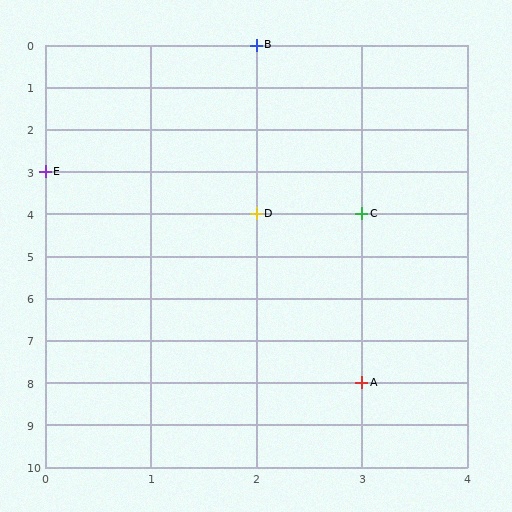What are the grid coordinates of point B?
Point B is at grid coordinates (2, 0).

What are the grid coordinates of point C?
Point C is at grid coordinates (3, 4).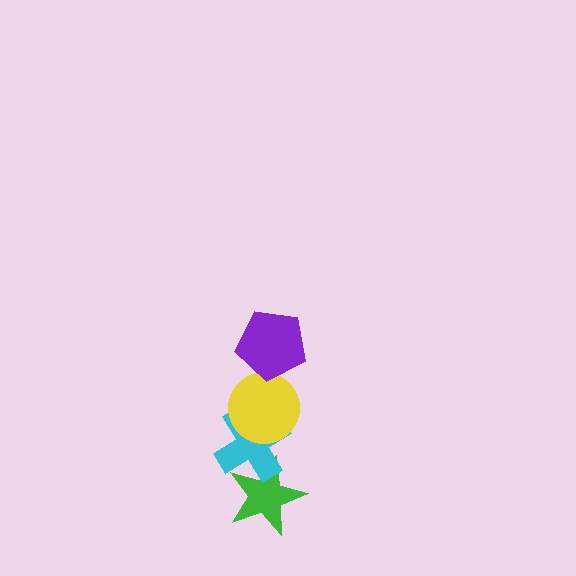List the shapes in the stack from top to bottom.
From top to bottom: the purple pentagon, the yellow circle, the cyan cross, the green star.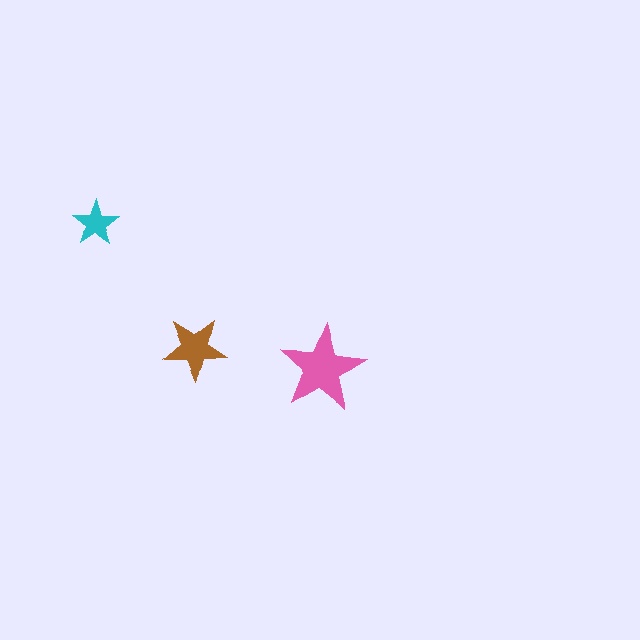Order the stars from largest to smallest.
the pink one, the brown one, the cyan one.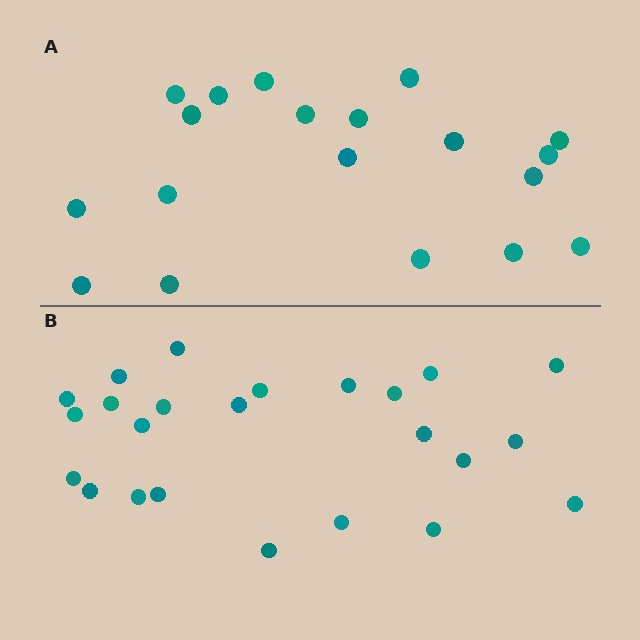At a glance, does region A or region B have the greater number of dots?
Region B (the bottom region) has more dots.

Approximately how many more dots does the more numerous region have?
Region B has about 5 more dots than region A.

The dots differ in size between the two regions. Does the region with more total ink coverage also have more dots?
No. Region A has more total ink coverage because its dots are larger, but region B actually contains more individual dots. Total area can be misleading — the number of items is what matters here.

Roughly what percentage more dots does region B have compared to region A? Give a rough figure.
About 25% more.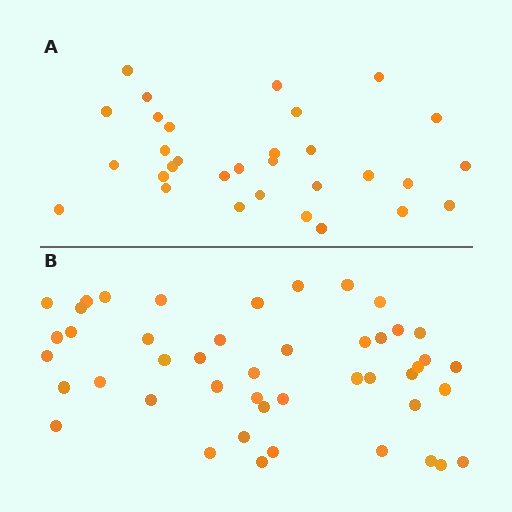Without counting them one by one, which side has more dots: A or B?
Region B (the bottom region) has more dots.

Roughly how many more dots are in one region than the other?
Region B has approximately 15 more dots than region A.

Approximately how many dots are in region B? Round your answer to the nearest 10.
About 50 dots. (The exact count is 46, which rounds to 50.)